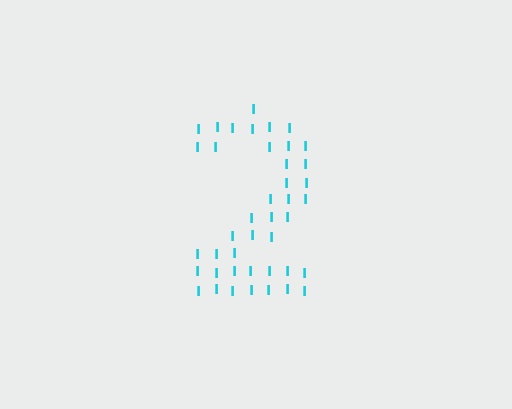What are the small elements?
The small elements are letter I's.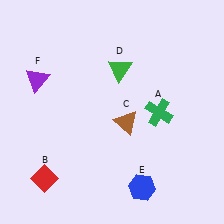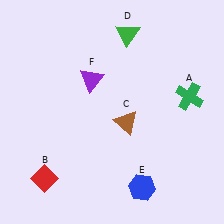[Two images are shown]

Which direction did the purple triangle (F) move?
The purple triangle (F) moved right.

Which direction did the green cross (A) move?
The green cross (A) moved right.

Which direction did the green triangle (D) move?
The green triangle (D) moved up.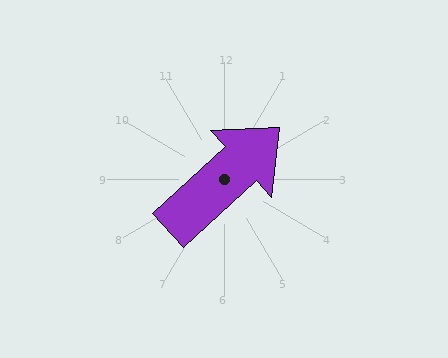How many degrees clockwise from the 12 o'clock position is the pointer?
Approximately 48 degrees.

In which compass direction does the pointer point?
Northeast.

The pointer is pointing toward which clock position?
Roughly 2 o'clock.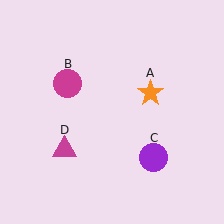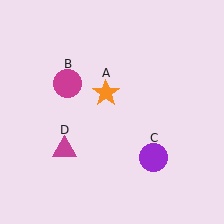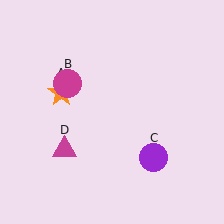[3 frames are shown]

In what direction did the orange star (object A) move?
The orange star (object A) moved left.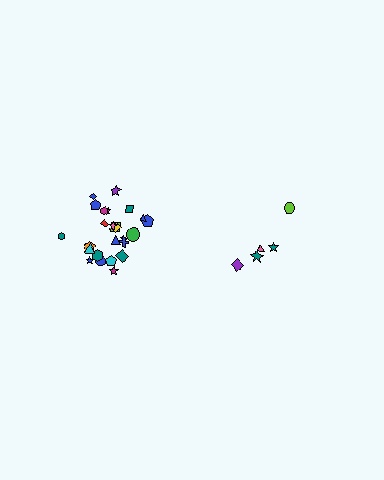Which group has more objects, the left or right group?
The left group.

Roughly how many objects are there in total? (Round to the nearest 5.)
Roughly 30 objects in total.